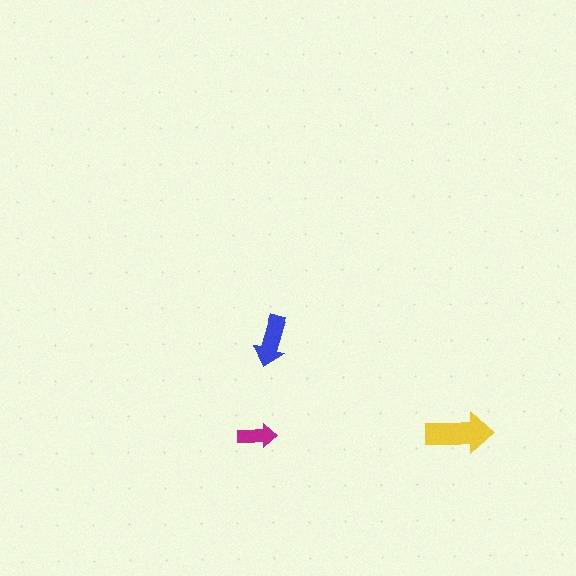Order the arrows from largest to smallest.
the yellow one, the blue one, the magenta one.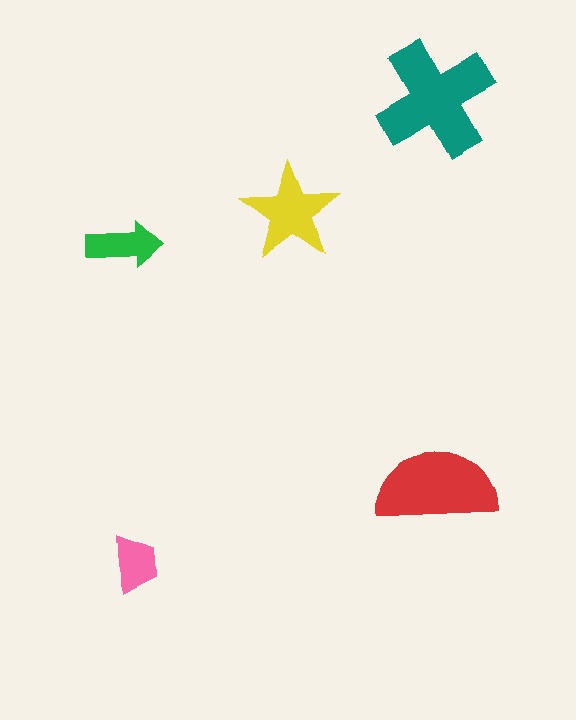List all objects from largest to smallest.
The teal cross, the red semicircle, the yellow star, the green arrow, the pink trapezoid.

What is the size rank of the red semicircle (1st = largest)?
2nd.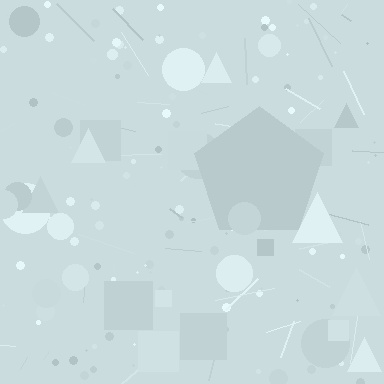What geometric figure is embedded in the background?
A pentagon is embedded in the background.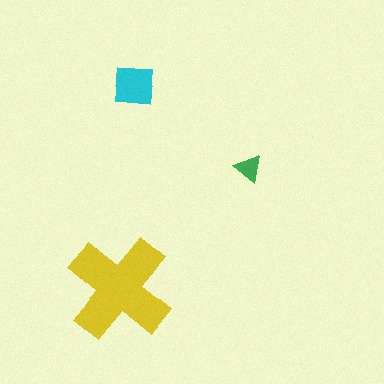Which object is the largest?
The yellow cross.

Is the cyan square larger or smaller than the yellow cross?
Smaller.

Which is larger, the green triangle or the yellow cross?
The yellow cross.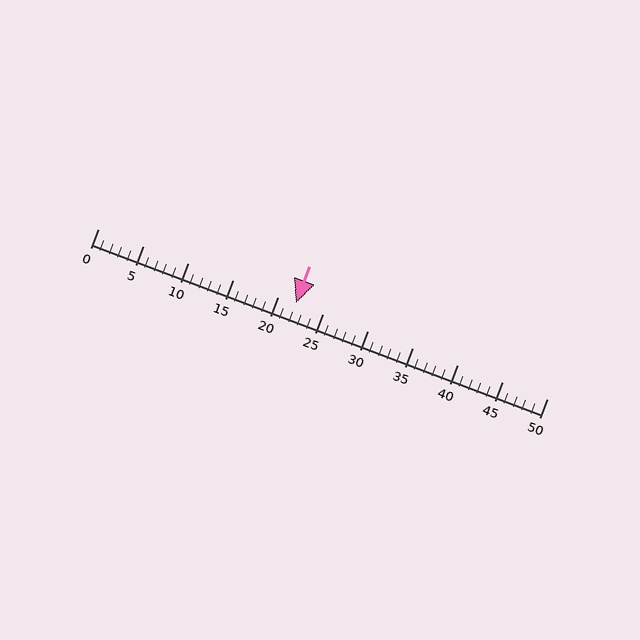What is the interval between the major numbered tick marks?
The major tick marks are spaced 5 units apart.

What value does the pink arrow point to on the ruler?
The pink arrow points to approximately 22.